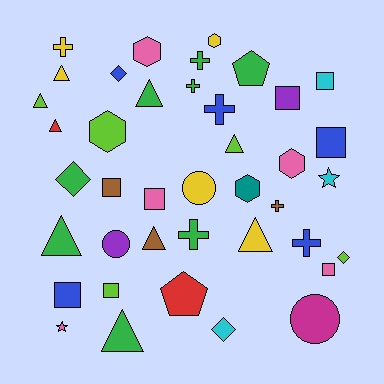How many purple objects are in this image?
There are 2 purple objects.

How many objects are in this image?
There are 40 objects.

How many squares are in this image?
There are 8 squares.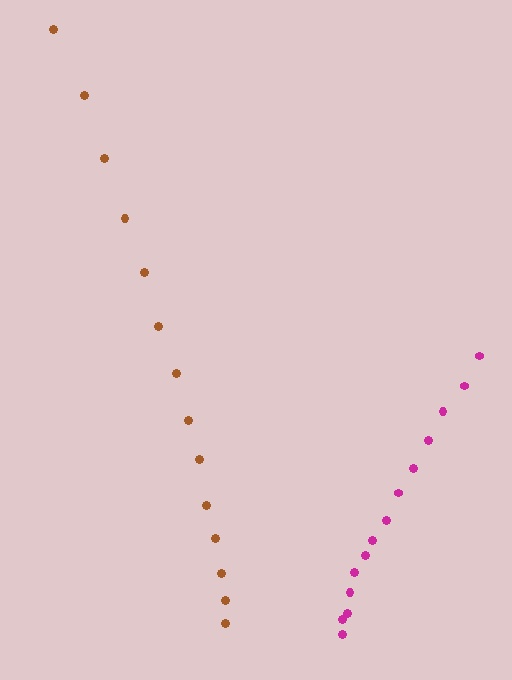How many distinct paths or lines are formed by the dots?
There are 2 distinct paths.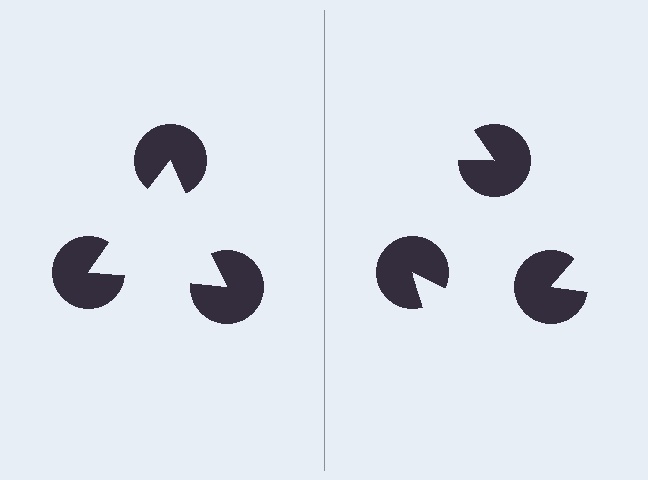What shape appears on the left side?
An illusory triangle.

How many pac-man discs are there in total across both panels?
6 — 3 on each side.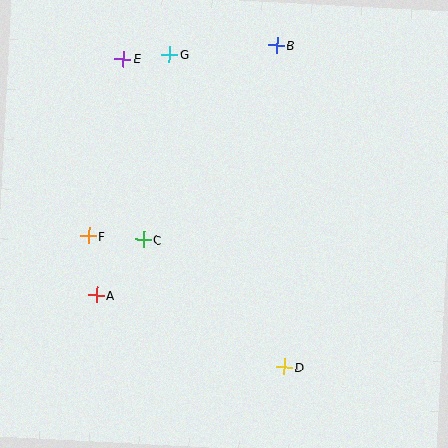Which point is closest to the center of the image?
Point C at (144, 240) is closest to the center.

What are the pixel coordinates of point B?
Point B is at (277, 45).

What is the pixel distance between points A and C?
The distance between A and C is 73 pixels.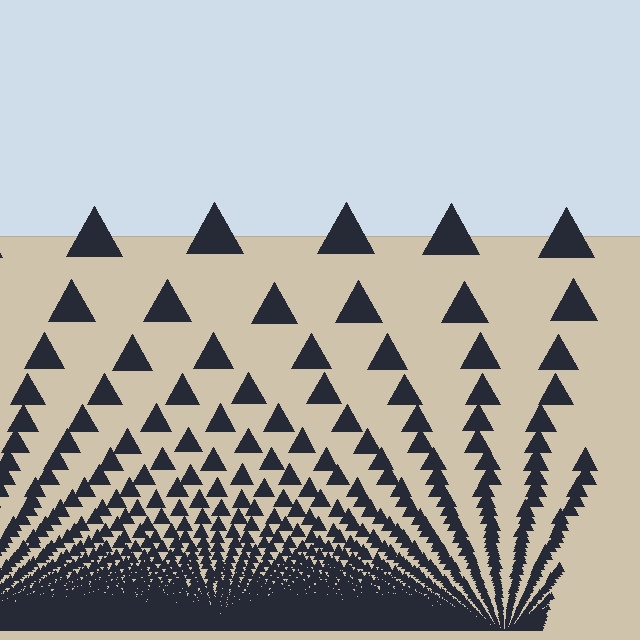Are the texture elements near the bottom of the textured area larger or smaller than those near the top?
Smaller. The gradient is inverted — elements near the bottom are smaller and denser.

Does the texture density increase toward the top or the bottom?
Density increases toward the bottom.